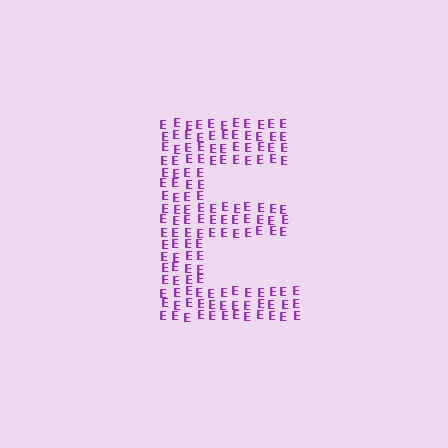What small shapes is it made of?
It is made of small letter E's.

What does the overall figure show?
The overall figure shows the letter E.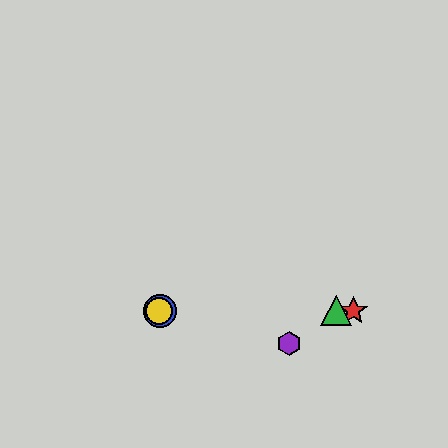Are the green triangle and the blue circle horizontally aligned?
Yes, both are at y≈311.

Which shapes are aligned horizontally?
The red star, the blue circle, the green triangle, the yellow circle are aligned horizontally.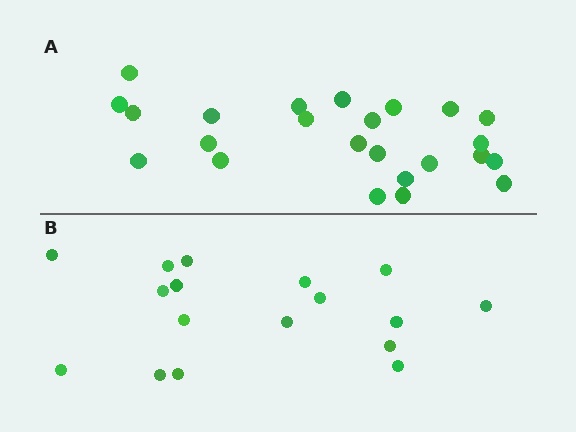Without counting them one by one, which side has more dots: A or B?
Region A (the top region) has more dots.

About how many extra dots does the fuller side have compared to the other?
Region A has roughly 8 or so more dots than region B.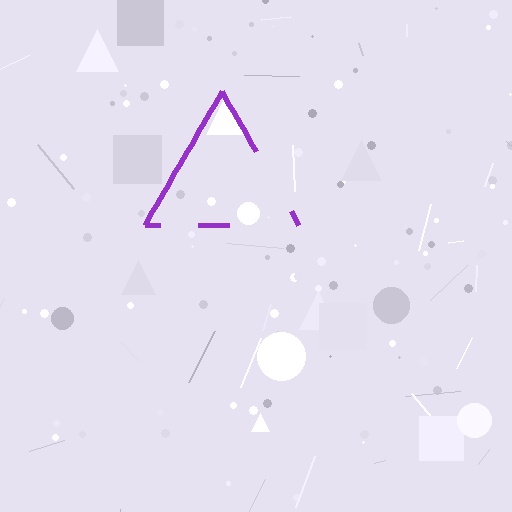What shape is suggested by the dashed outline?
The dashed outline suggests a triangle.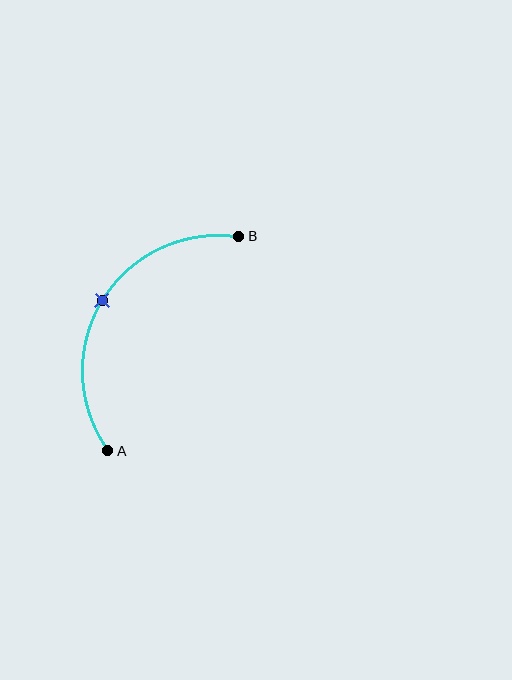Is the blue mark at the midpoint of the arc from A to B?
Yes. The blue mark lies on the arc at equal arc-length from both A and B — it is the arc midpoint.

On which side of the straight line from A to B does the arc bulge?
The arc bulges to the left of the straight line connecting A and B.